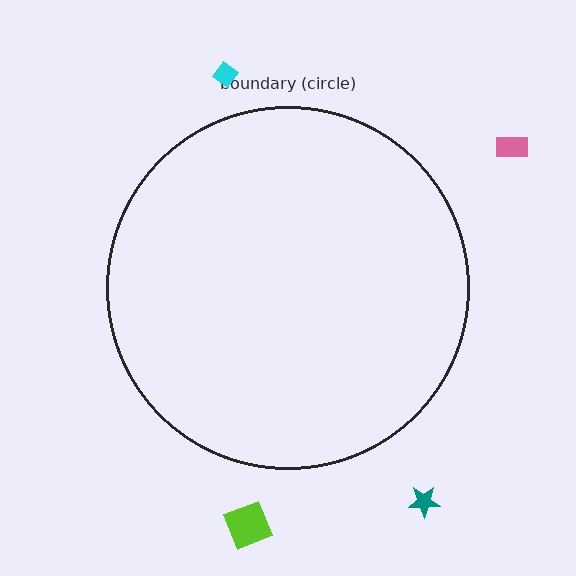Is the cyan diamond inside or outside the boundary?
Outside.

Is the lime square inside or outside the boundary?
Outside.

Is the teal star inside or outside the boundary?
Outside.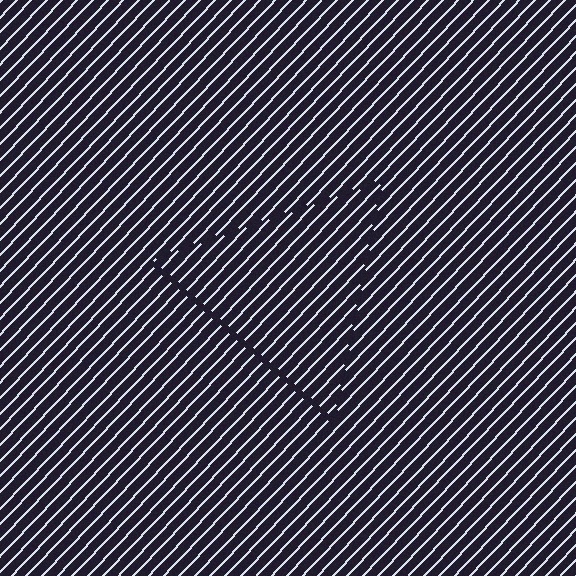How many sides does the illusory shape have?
3 sides — the line-ends trace a triangle.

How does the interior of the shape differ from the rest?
The interior of the shape contains the same grating, shifted by half a period — the contour is defined by the phase discontinuity where line-ends from the inner and outer gratings abut.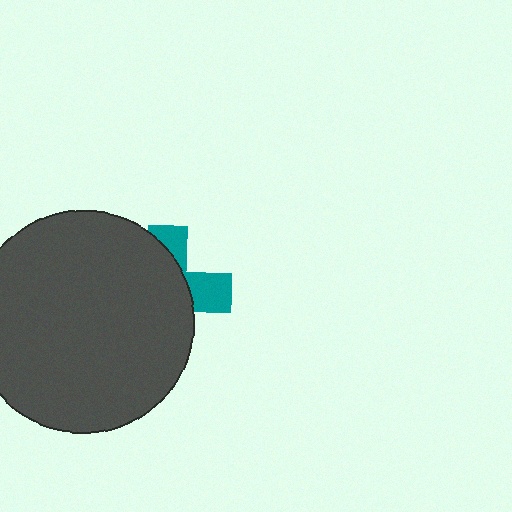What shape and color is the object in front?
The object in front is a dark gray circle.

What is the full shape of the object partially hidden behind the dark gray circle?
The partially hidden object is a teal cross.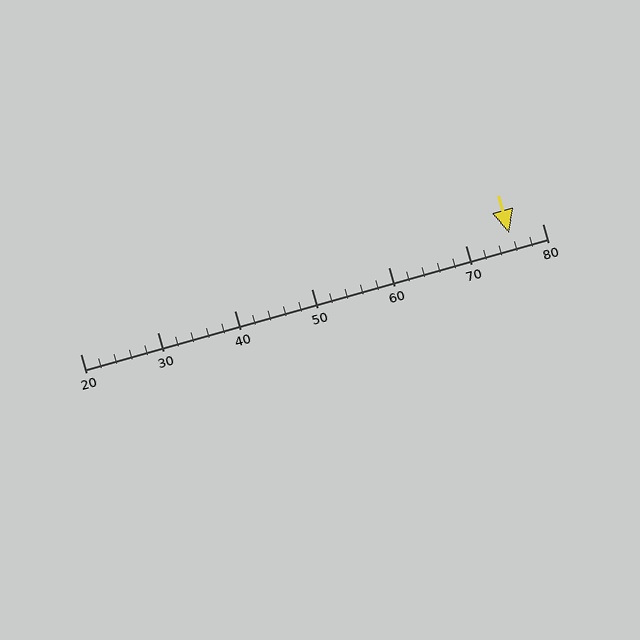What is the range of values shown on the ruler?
The ruler shows values from 20 to 80.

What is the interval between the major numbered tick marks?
The major tick marks are spaced 10 units apart.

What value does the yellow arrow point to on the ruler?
The yellow arrow points to approximately 76.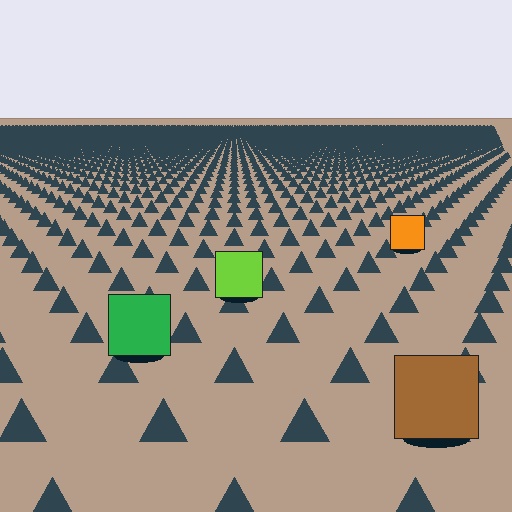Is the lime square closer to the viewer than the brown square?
No. The brown square is closer — you can tell from the texture gradient: the ground texture is coarser near it.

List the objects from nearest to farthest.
From nearest to farthest: the brown square, the green square, the lime square, the orange square.